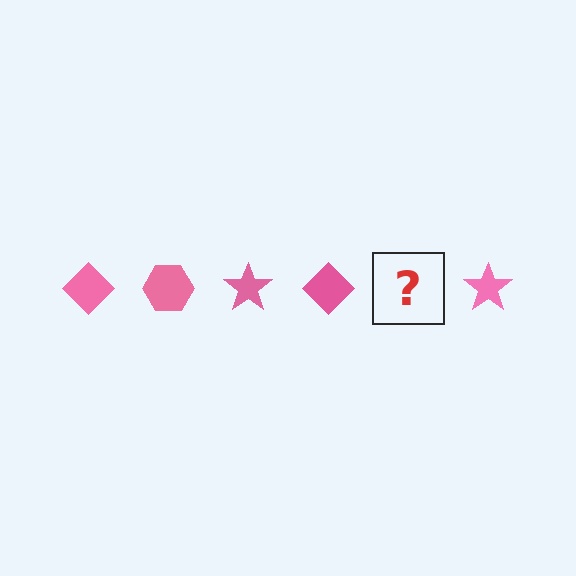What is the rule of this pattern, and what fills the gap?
The rule is that the pattern cycles through diamond, hexagon, star shapes in pink. The gap should be filled with a pink hexagon.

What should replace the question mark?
The question mark should be replaced with a pink hexagon.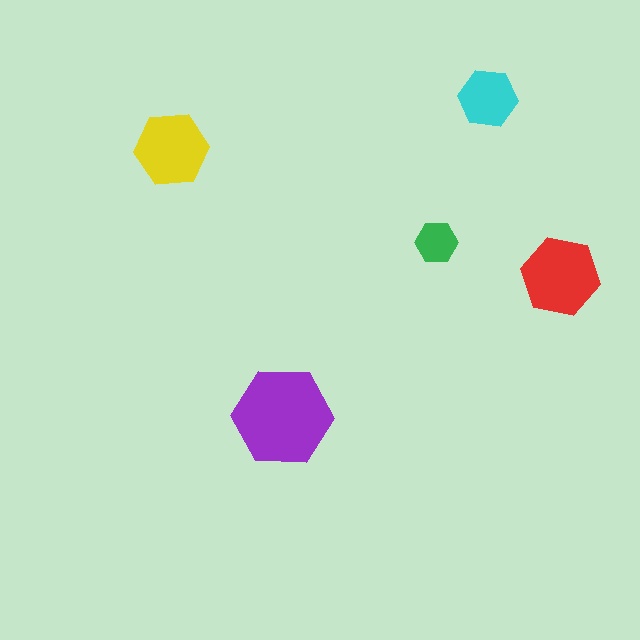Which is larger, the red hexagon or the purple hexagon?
The purple one.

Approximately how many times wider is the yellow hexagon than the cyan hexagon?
About 1.5 times wider.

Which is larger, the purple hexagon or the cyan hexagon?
The purple one.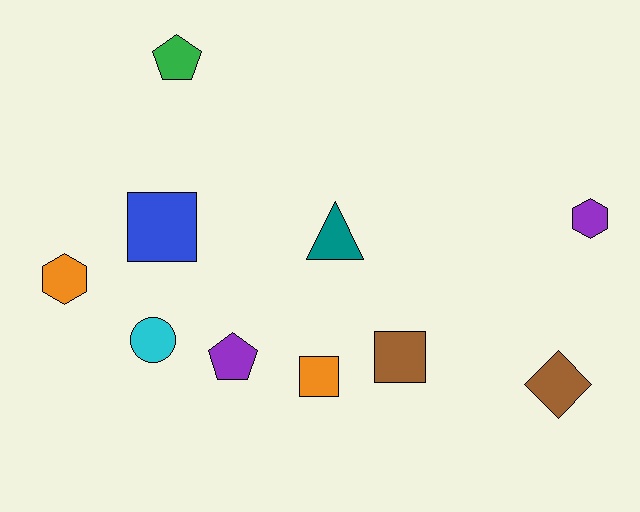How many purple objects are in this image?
There are 2 purple objects.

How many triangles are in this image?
There is 1 triangle.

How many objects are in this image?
There are 10 objects.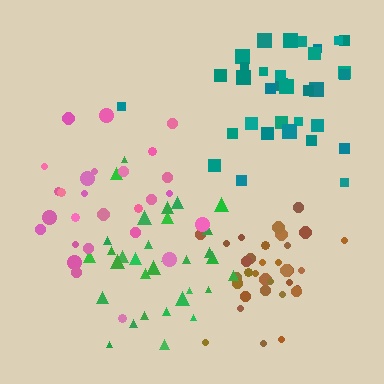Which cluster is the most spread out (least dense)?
Pink.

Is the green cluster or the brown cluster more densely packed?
Brown.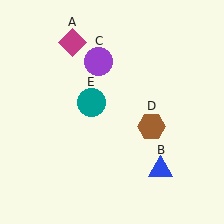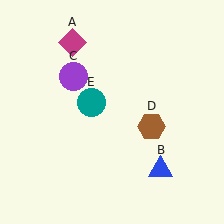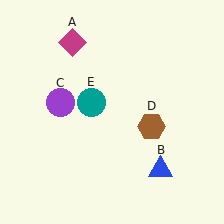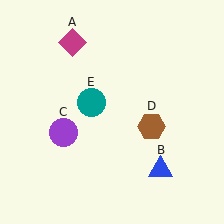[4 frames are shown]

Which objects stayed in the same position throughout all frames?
Magenta diamond (object A) and blue triangle (object B) and brown hexagon (object D) and teal circle (object E) remained stationary.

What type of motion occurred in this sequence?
The purple circle (object C) rotated counterclockwise around the center of the scene.